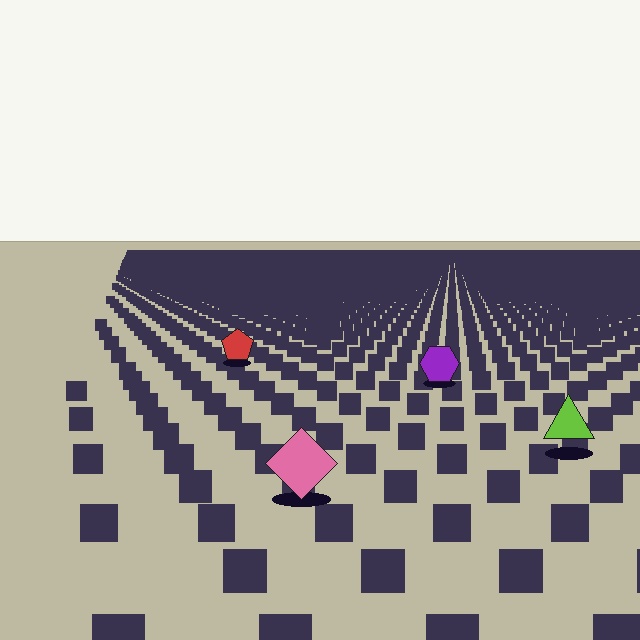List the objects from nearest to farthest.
From nearest to farthest: the pink diamond, the lime triangle, the purple hexagon, the red pentagon.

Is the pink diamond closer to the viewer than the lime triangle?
Yes. The pink diamond is closer — you can tell from the texture gradient: the ground texture is coarser near it.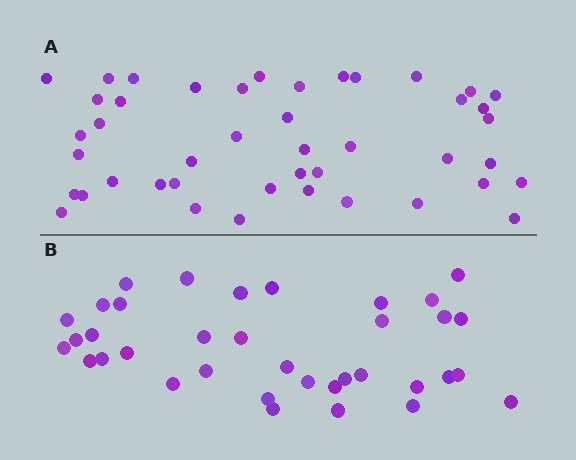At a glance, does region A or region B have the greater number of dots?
Region A (the top region) has more dots.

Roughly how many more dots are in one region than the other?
Region A has roughly 8 or so more dots than region B.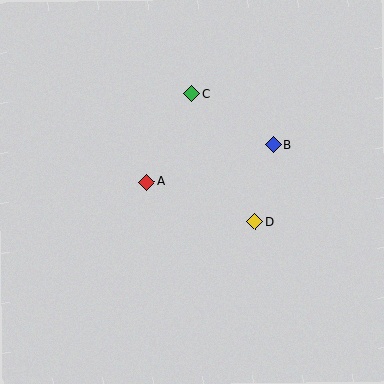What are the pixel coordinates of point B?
Point B is at (274, 145).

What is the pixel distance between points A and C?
The distance between A and C is 99 pixels.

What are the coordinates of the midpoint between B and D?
The midpoint between B and D is at (264, 183).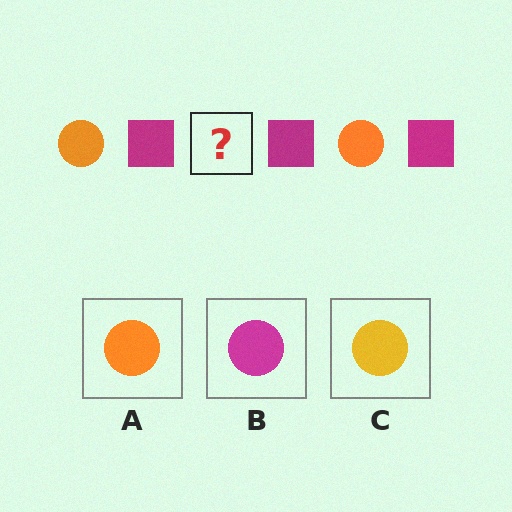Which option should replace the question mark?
Option A.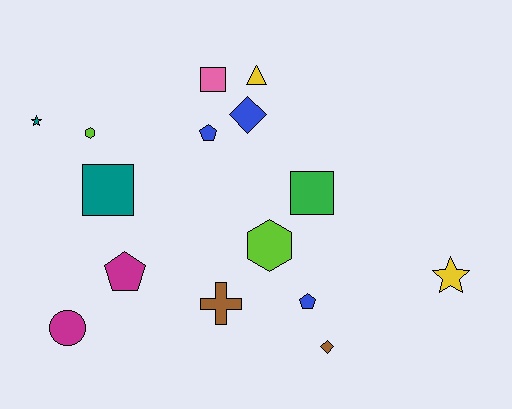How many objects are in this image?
There are 15 objects.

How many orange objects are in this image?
There are no orange objects.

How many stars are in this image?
There are 2 stars.